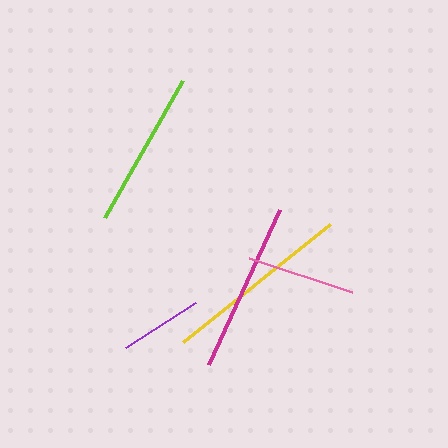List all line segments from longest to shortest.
From longest to shortest: yellow, magenta, lime, pink, purple.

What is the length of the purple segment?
The purple segment is approximately 83 pixels long.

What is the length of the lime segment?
The lime segment is approximately 158 pixels long.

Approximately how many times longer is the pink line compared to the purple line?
The pink line is approximately 1.3 times the length of the purple line.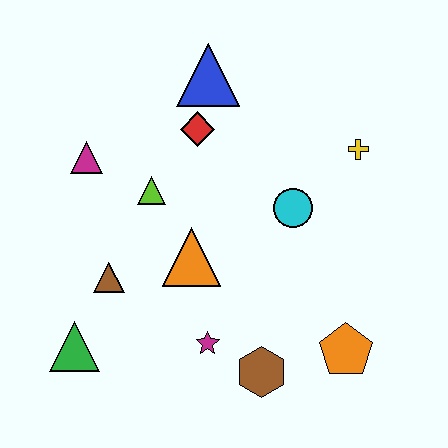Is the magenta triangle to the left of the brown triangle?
Yes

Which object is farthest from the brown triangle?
The yellow cross is farthest from the brown triangle.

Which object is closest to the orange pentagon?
The brown hexagon is closest to the orange pentagon.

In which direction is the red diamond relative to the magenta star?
The red diamond is above the magenta star.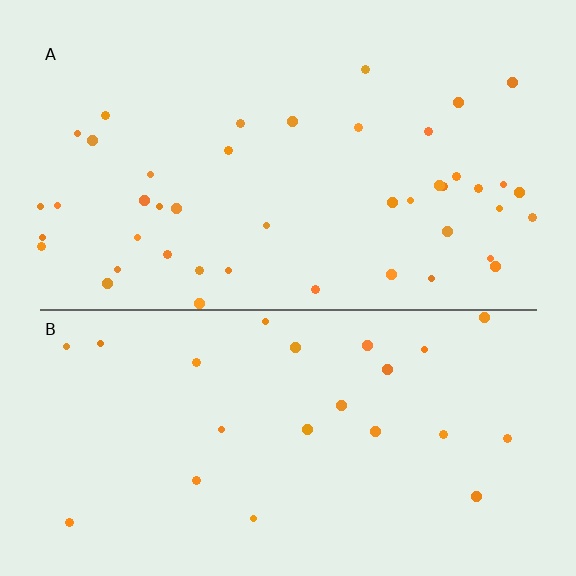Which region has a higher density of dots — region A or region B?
A (the top).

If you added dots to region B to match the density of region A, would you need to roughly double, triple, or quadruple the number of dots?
Approximately double.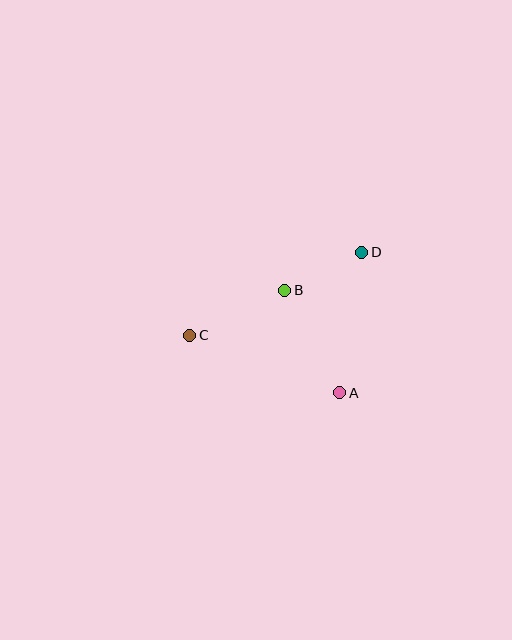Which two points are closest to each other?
Points B and D are closest to each other.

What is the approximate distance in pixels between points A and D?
The distance between A and D is approximately 142 pixels.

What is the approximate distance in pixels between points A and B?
The distance between A and B is approximately 117 pixels.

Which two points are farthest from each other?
Points C and D are farthest from each other.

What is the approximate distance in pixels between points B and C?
The distance between B and C is approximately 105 pixels.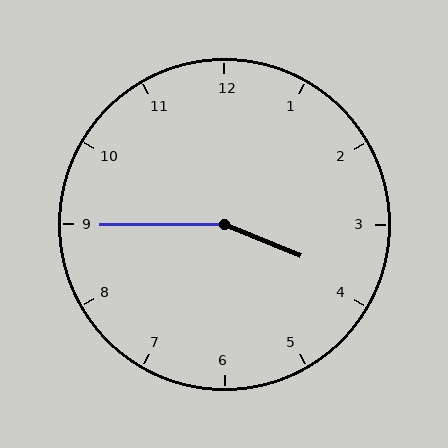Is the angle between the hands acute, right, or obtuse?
It is obtuse.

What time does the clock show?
3:45.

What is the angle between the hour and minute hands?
Approximately 158 degrees.